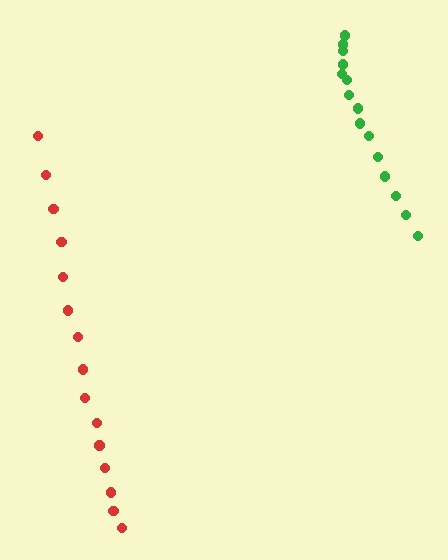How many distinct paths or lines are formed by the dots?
There are 2 distinct paths.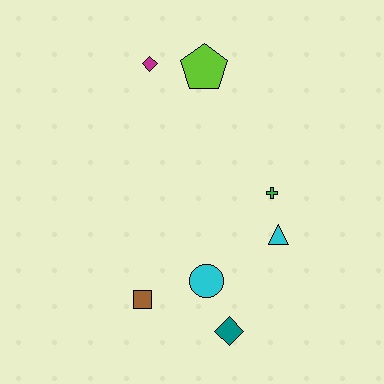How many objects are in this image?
There are 7 objects.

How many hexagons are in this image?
There are no hexagons.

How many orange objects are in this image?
There are no orange objects.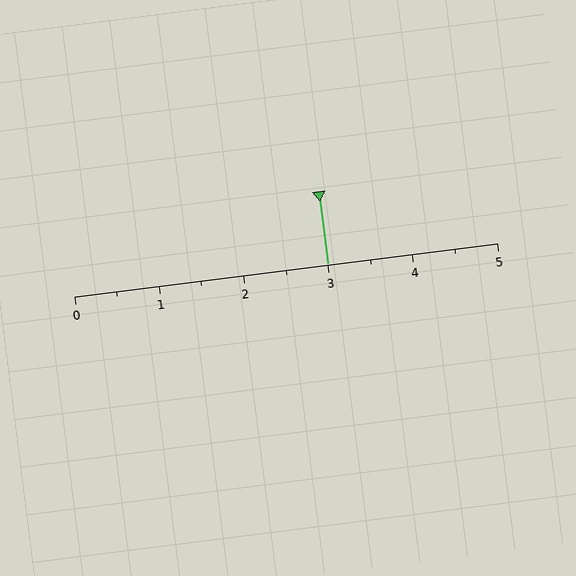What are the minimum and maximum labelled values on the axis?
The axis runs from 0 to 5.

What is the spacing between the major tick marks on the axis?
The major ticks are spaced 1 apart.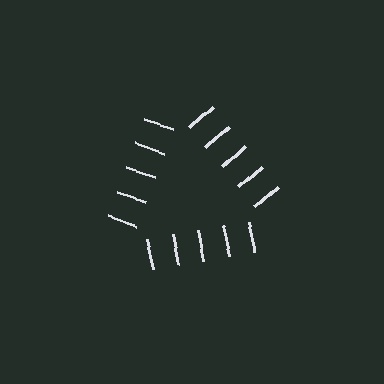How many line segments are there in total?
15 — 5 along each of the 3 edges.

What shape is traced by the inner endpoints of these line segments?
An illusory triangle — the line segments terminate on its edges but no continuous stroke is drawn.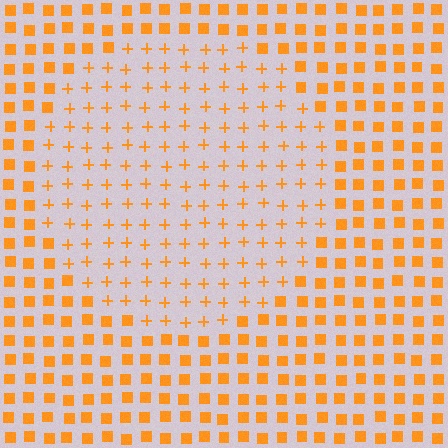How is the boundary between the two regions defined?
The boundary is defined by a change in element shape: plus signs inside vs. squares outside. All elements share the same color and spacing.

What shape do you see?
I see a circle.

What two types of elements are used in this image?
The image uses plus signs inside the circle region and squares outside it.